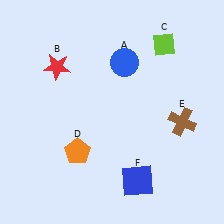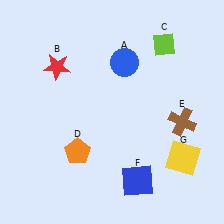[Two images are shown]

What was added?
A yellow square (G) was added in Image 2.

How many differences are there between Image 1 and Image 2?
There is 1 difference between the two images.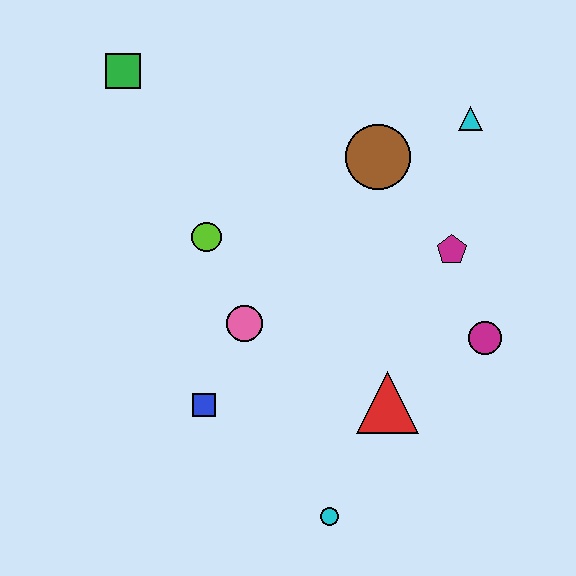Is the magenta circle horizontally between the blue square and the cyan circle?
No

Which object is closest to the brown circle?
The cyan triangle is closest to the brown circle.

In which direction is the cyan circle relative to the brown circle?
The cyan circle is below the brown circle.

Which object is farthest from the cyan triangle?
The cyan circle is farthest from the cyan triangle.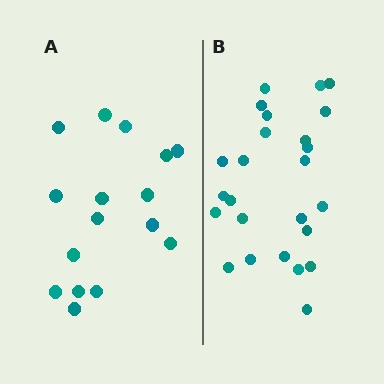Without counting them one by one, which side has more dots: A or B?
Region B (the right region) has more dots.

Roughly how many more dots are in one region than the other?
Region B has roughly 8 or so more dots than region A.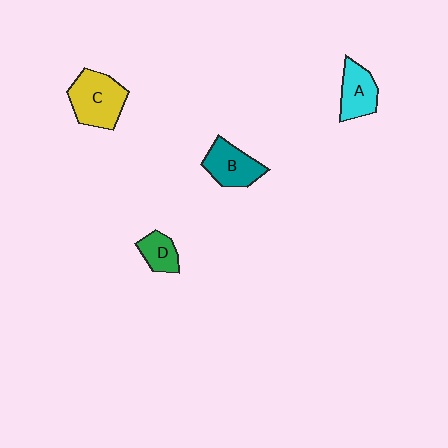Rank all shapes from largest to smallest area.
From largest to smallest: C (yellow), B (teal), A (cyan), D (green).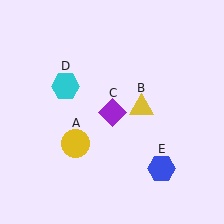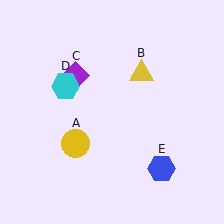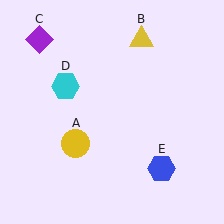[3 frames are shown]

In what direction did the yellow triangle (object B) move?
The yellow triangle (object B) moved up.